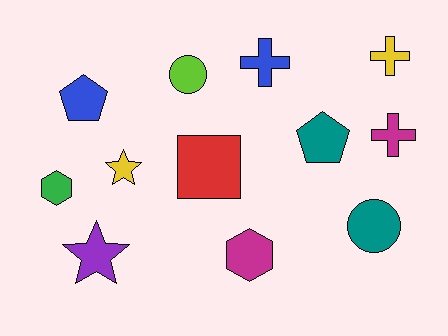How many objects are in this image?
There are 12 objects.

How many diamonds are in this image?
There are no diamonds.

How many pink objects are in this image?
There are no pink objects.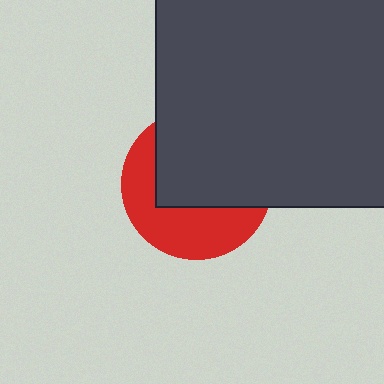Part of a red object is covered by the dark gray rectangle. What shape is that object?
It is a circle.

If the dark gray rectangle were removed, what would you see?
You would see the complete red circle.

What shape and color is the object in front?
The object in front is a dark gray rectangle.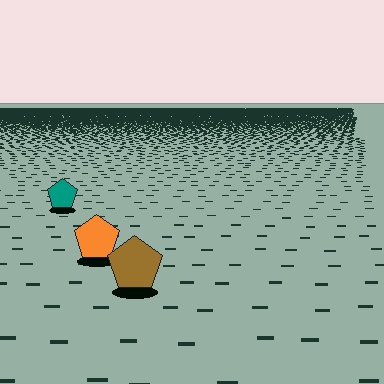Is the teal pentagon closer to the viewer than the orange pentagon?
No. The orange pentagon is closer — you can tell from the texture gradient: the ground texture is coarser near it.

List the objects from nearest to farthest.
From nearest to farthest: the brown pentagon, the orange pentagon, the teal pentagon.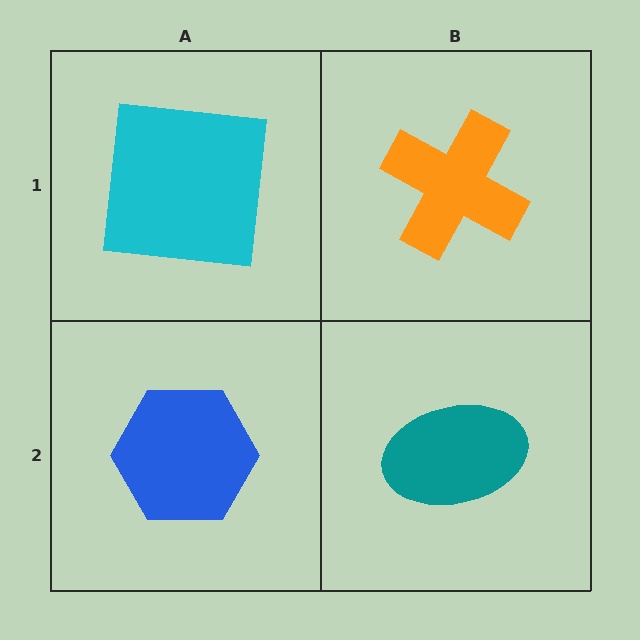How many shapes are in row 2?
2 shapes.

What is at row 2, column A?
A blue hexagon.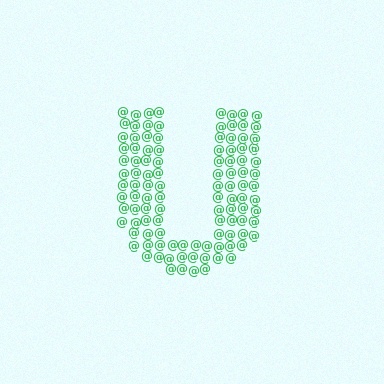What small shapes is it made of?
It is made of small at signs.